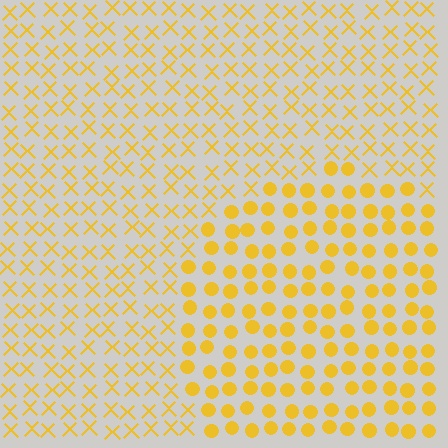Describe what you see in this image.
The image is filled with small yellow elements arranged in a uniform grid. A circle-shaped region contains circles, while the surrounding area contains X marks. The boundary is defined purely by the change in element shape.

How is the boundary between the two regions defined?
The boundary is defined by a change in element shape: circles inside vs. X marks outside. All elements share the same color and spacing.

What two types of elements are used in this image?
The image uses circles inside the circle region and X marks outside it.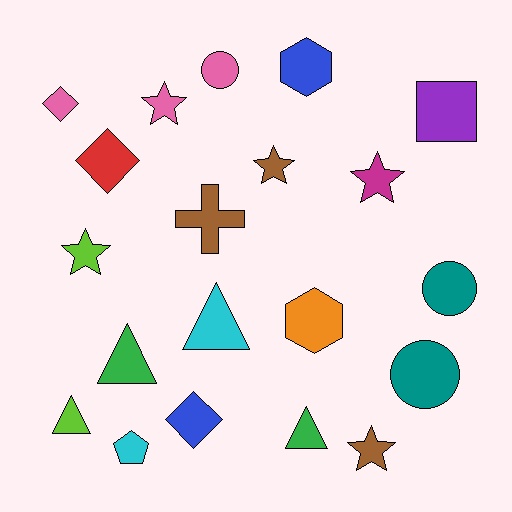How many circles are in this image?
There are 3 circles.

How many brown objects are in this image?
There are 3 brown objects.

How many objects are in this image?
There are 20 objects.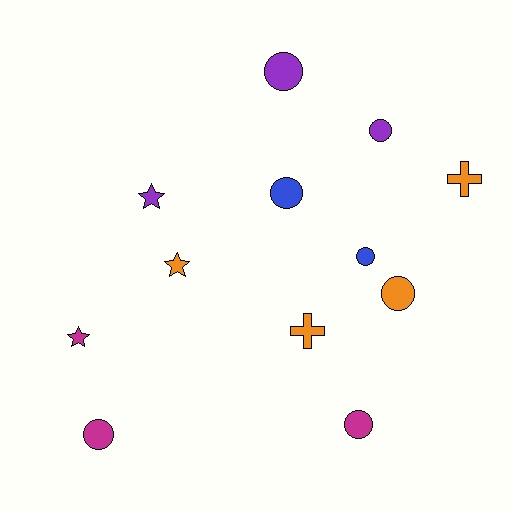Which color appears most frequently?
Orange, with 4 objects.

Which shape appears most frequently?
Circle, with 7 objects.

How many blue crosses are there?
There are no blue crosses.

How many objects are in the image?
There are 12 objects.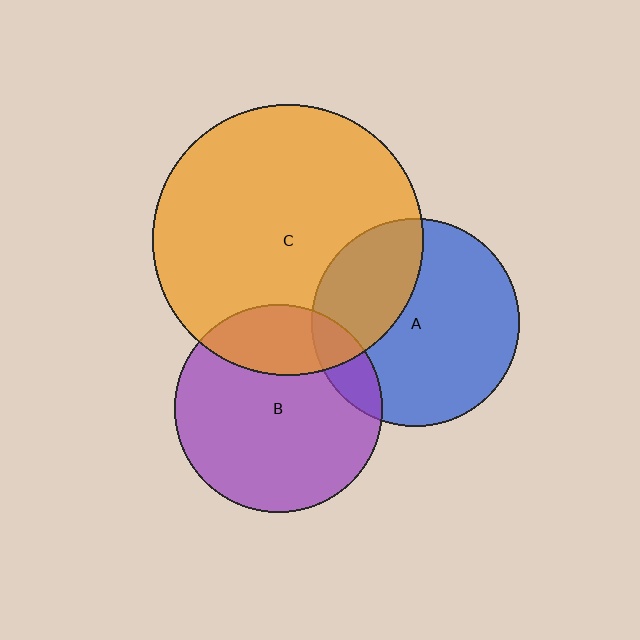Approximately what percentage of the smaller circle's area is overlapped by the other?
Approximately 35%.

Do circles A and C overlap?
Yes.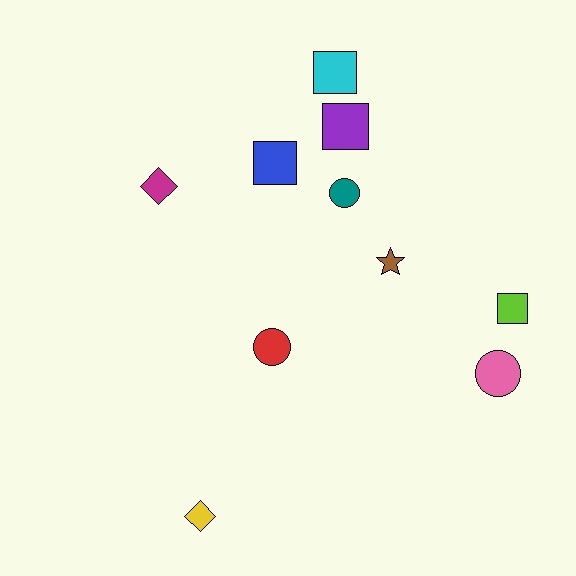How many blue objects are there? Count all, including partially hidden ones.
There is 1 blue object.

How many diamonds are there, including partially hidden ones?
There are 2 diamonds.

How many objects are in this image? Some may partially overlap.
There are 10 objects.